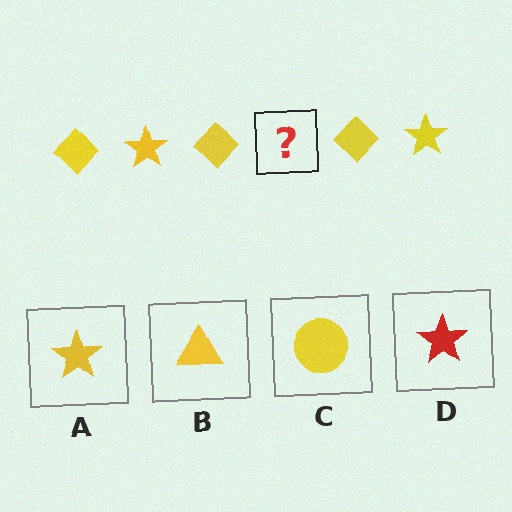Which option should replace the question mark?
Option A.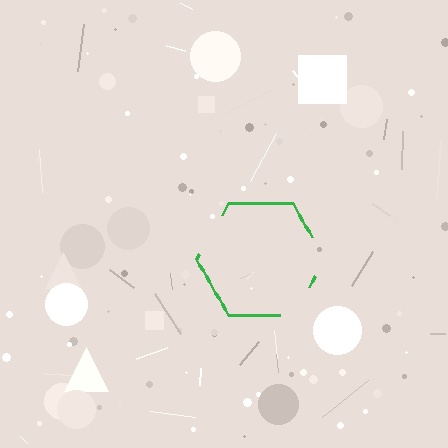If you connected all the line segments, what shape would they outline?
They would outline a hexagon.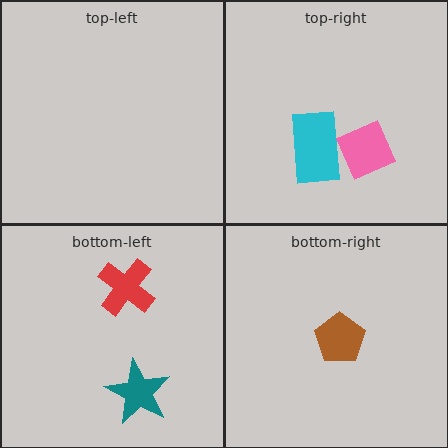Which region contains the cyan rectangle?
The top-right region.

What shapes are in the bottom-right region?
The brown pentagon.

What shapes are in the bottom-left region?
The teal star, the red cross.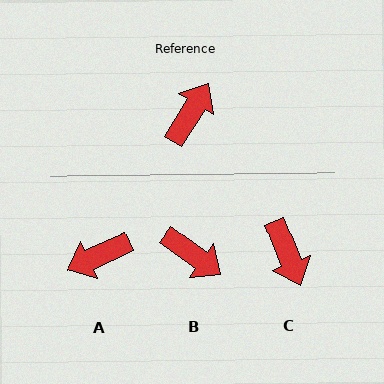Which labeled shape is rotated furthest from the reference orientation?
A, about 146 degrees away.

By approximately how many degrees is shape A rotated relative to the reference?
Approximately 146 degrees counter-clockwise.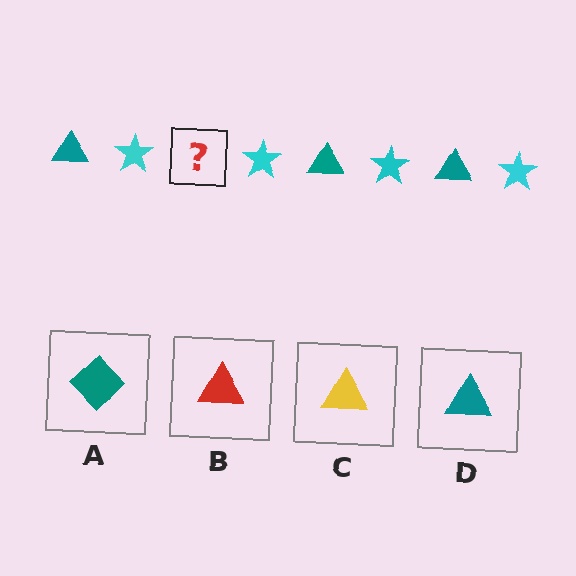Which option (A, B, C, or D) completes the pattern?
D.